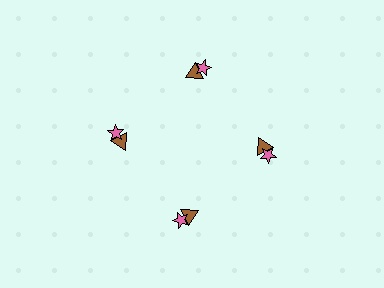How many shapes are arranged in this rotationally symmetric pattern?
There are 8 shapes, arranged in 4 groups of 2.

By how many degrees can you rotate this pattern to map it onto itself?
The pattern maps onto itself every 90 degrees of rotation.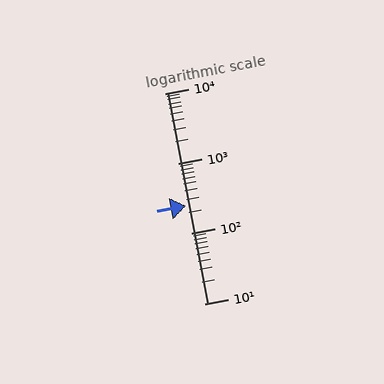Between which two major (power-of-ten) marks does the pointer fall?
The pointer is between 100 and 1000.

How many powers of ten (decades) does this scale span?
The scale spans 3 decades, from 10 to 10000.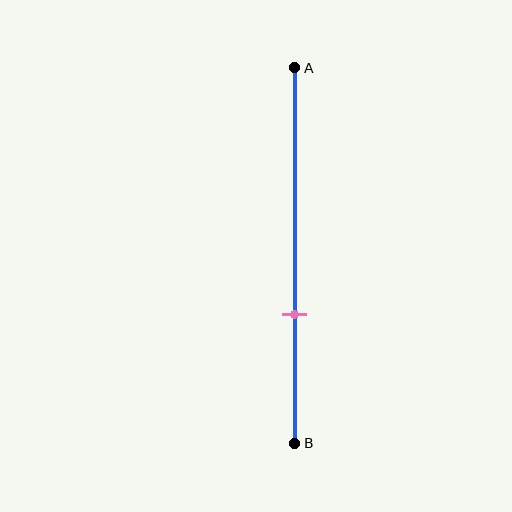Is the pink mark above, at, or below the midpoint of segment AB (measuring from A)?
The pink mark is below the midpoint of segment AB.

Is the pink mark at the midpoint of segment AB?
No, the mark is at about 65% from A, not at the 50% midpoint.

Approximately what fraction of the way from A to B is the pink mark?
The pink mark is approximately 65% of the way from A to B.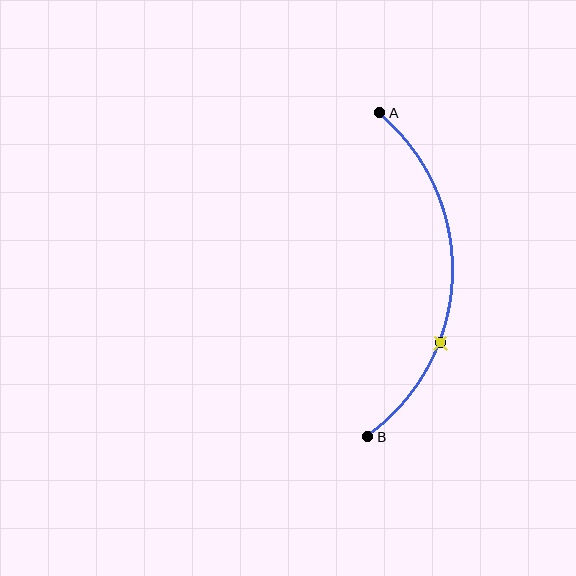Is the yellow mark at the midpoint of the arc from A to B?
No. The yellow mark lies on the arc but is closer to endpoint B. The arc midpoint would be at the point on the curve equidistant along the arc from both A and B.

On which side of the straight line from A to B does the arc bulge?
The arc bulges to the right of the straight line connecting A and B.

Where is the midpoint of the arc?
The arc midpoint is the point on the curve farthest from the straight line joining A and B. It sits to the right of that line.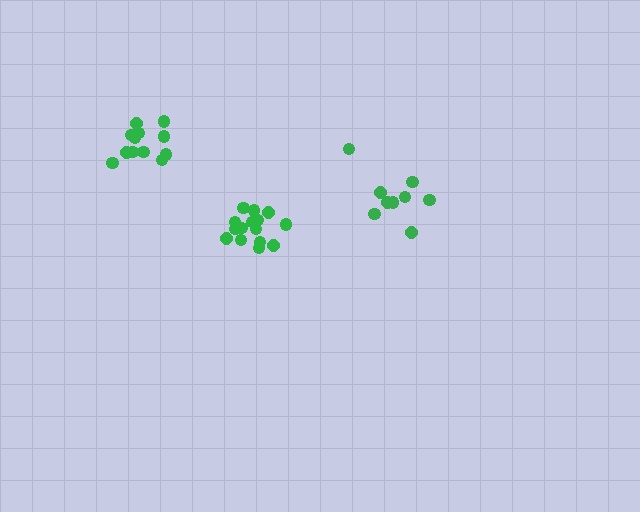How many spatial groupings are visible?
There are 3 spatial groupings.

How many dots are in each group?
Group 1: 15 dots, Group 2: 12 dots, Group 3: 9 dots (36 total).